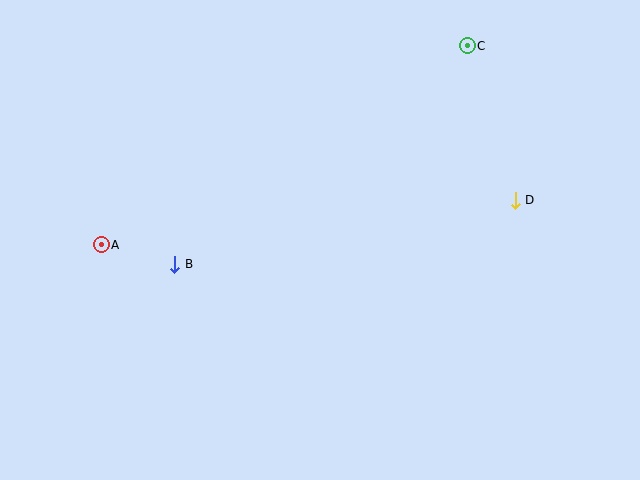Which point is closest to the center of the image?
Point B at (175, 264) is closest to the center.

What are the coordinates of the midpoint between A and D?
The midpoint between A and D is at (308, 222).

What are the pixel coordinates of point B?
Point B is at (175, 264).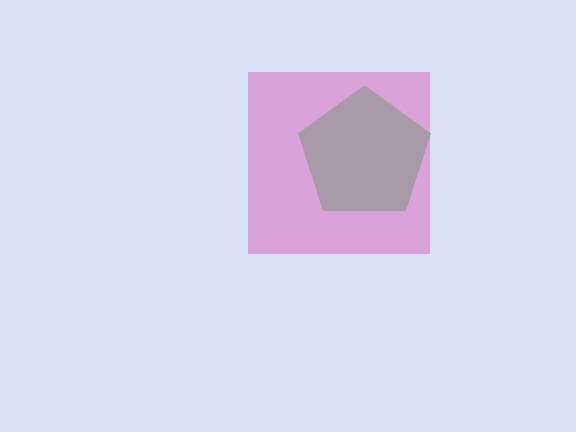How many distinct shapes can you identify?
There are 2 distinct shapes: a green pentagon, a pink square.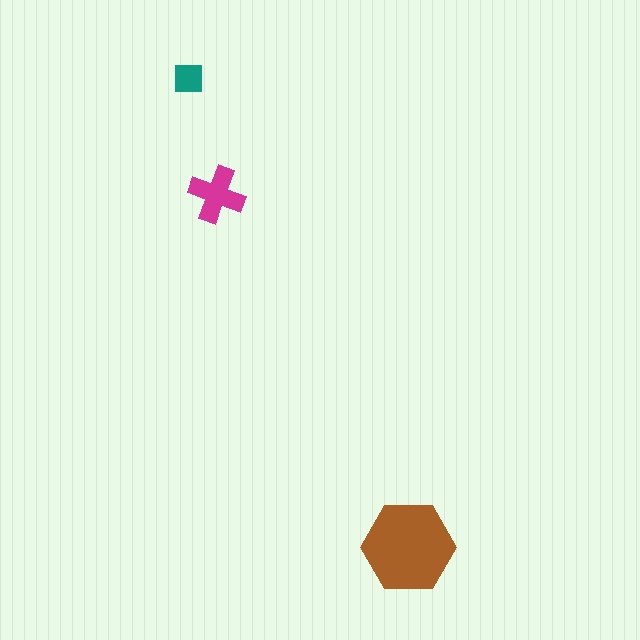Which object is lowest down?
The brown hexagon is bottommost.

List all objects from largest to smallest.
The brown hexagon, the magenta cross, the teal square.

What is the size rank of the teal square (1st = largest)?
3rd.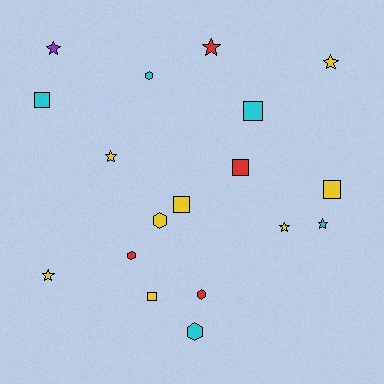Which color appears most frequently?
Yellow, with 8 objects.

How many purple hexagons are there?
There are no purple hexagons.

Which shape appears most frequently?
Star, with 7 objects.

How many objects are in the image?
There are 18 objects.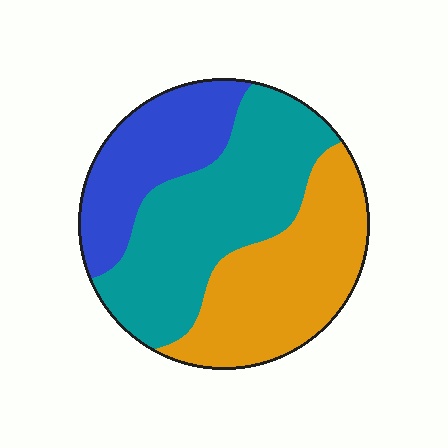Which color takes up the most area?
Teal, at roughly 40%.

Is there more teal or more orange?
Teal.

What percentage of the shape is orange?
Orange covers 35% of the shape.